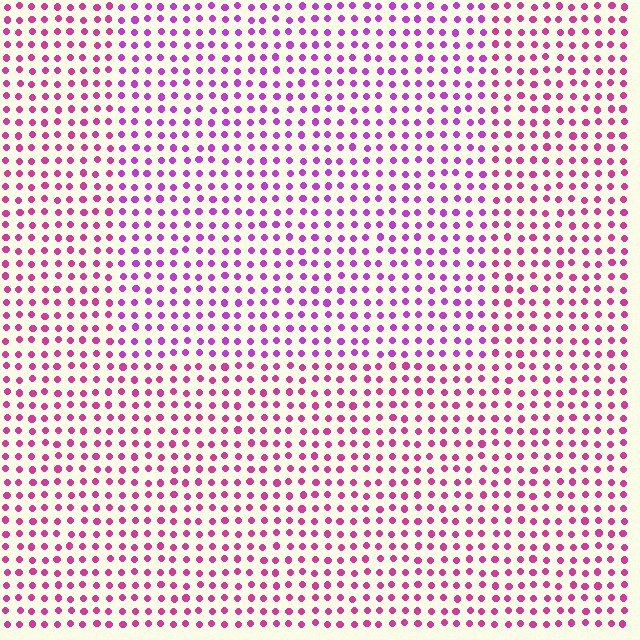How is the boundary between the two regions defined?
The boundary is defined purely by a slight shift in hue (about 29 degrees). Spacing, size, and orientation are identical on both sides.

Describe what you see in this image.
The image is filled with small magenta elements in a uniform arrangement. A rectangle-shaped region is visible where the elements are tinted to a slightly different hue, forming a subtle color boundary.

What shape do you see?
I see a rectangle.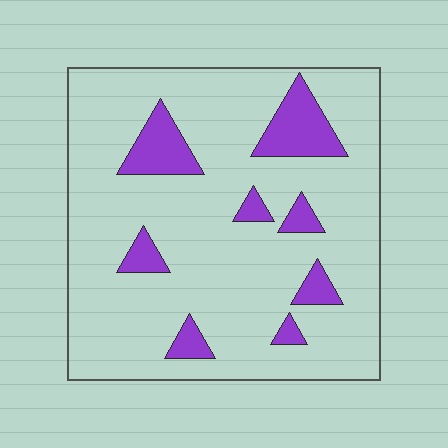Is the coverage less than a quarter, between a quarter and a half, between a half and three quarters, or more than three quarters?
Less than a quarter.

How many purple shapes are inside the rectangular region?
8.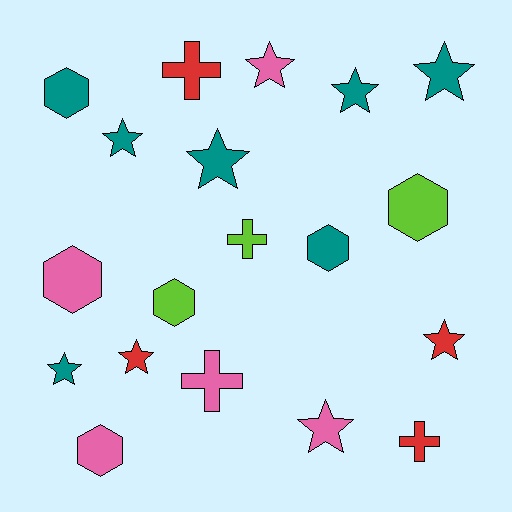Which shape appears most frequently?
Star, with 9 objects.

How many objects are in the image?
There are 19 objects.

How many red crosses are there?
There are 2 red crosses.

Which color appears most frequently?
Teal, with 7 objects.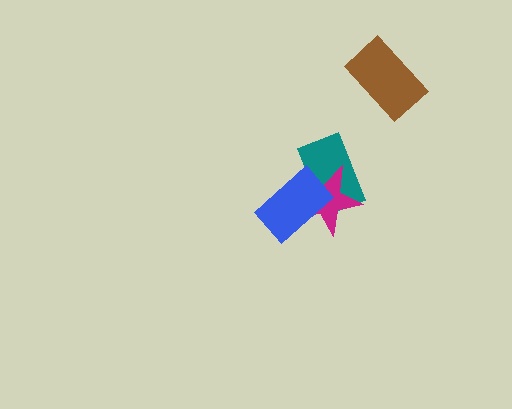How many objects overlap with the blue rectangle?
2 objects overlap with the blue rectangle.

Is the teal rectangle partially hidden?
Yes, it is partially covered by another shape.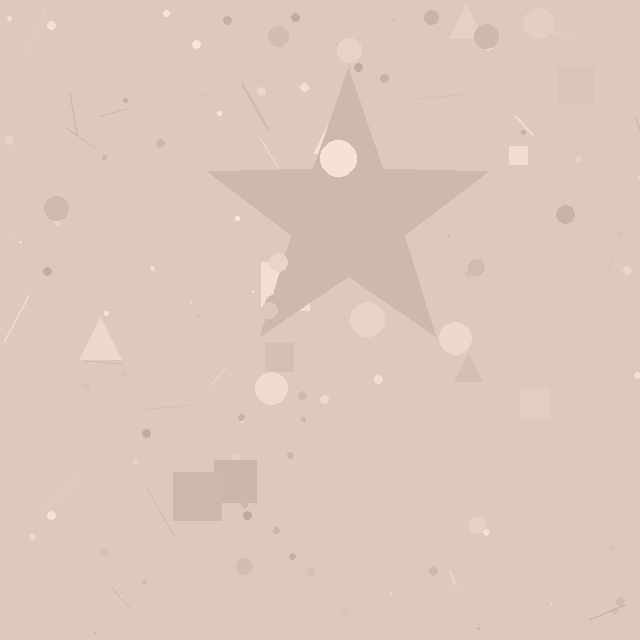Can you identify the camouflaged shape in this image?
The camouflaged shape is a star.